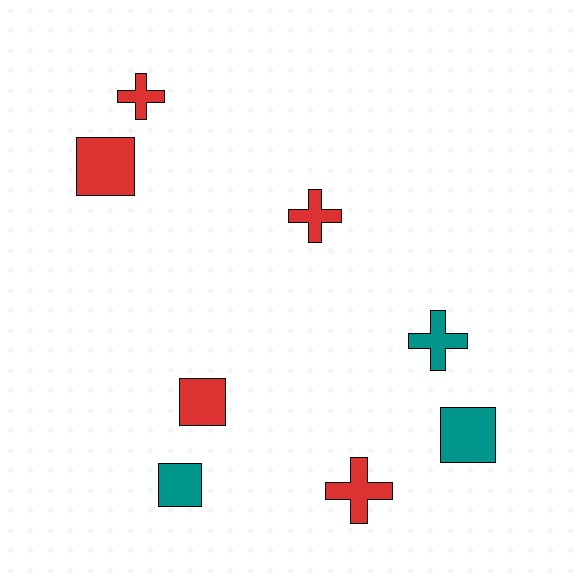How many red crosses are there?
There are 3 red crosses.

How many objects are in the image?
There are 8 objects.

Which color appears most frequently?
Red, with 5 objects.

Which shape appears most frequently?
Square, with 4 objects.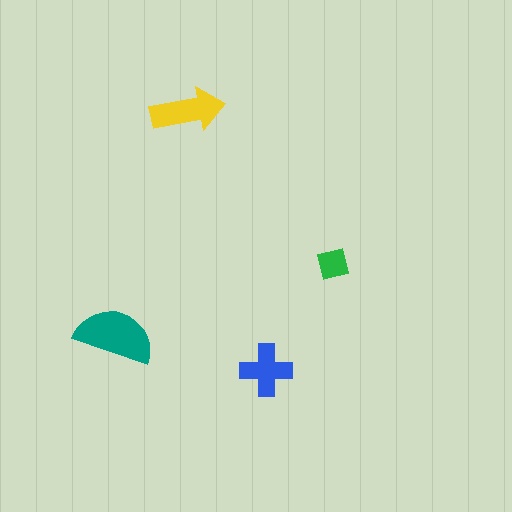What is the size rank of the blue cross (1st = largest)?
3rd.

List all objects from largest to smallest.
The teal semicircle, the yellow arrow, the blue cross, the green square.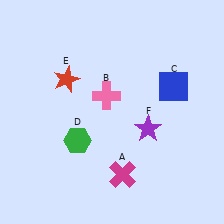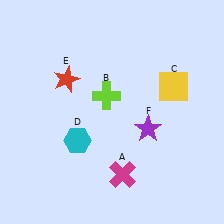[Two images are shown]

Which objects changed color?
B changed from pink to lime. C changed from blue to yellow. D changed from green to cyan.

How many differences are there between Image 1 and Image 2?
There are 3 differences between the two images.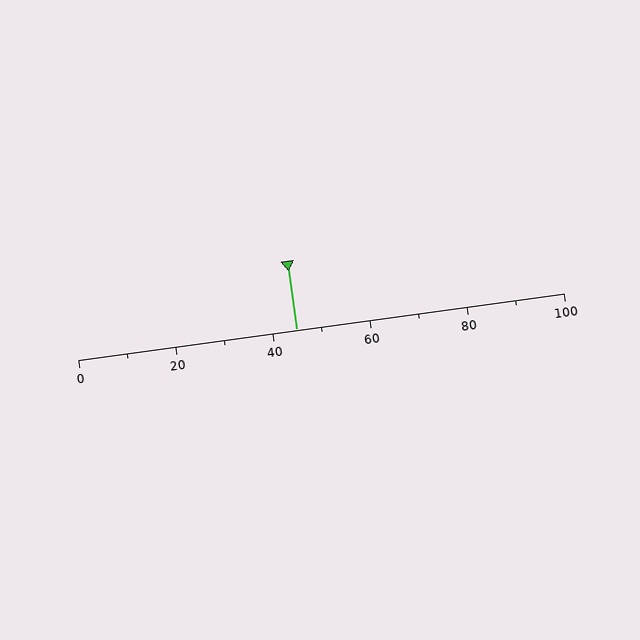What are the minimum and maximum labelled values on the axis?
The axis runs from 0 to 100.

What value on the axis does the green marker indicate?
The marker indicates approximately 45.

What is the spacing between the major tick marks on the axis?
The major ticks are spaced 20 apart.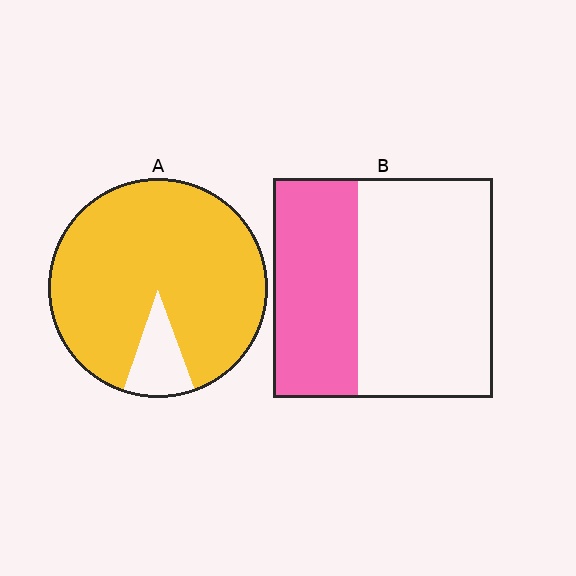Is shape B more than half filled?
No.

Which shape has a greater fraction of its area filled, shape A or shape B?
Shape A.